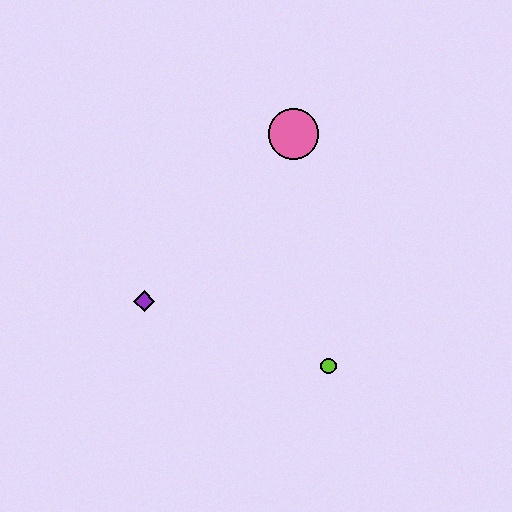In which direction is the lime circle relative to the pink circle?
The lime circle is below the pink circle.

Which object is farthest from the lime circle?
The pink circle is farthest from the lime circle.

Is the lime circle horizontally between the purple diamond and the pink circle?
No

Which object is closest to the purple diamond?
The lime circle is closest to the purple diamond.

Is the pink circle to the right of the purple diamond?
Yes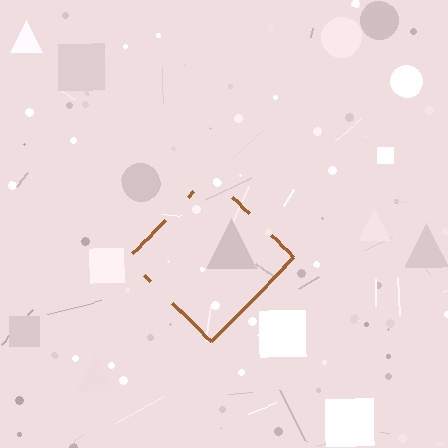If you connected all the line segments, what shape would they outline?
They would outline a diamond.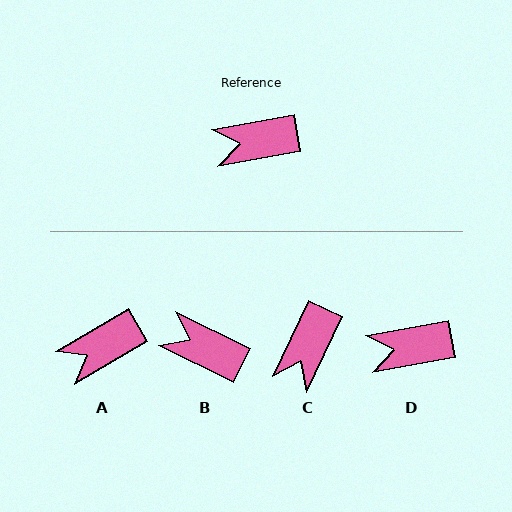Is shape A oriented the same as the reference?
No, it is off by about 21 degrees.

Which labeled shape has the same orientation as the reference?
D.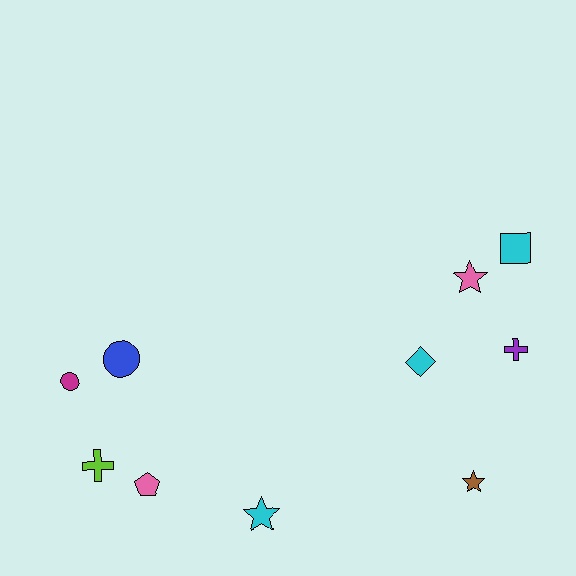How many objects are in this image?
There are 10 objects.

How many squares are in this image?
There is 1 square.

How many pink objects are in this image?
There are 2 pink objects.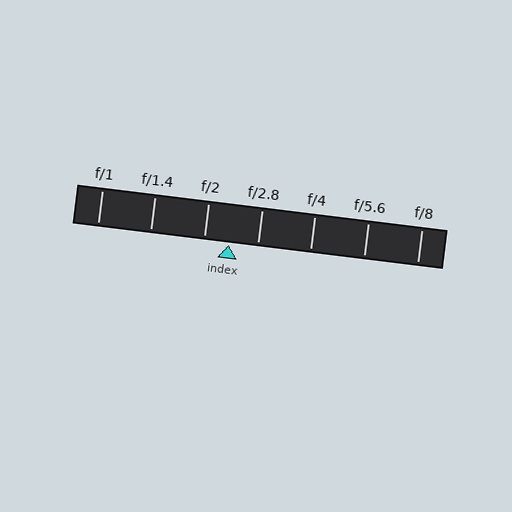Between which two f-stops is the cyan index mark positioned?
The index mark is between f/2 and f/2.8.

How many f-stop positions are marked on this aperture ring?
There are 7 f-stop positions marked.